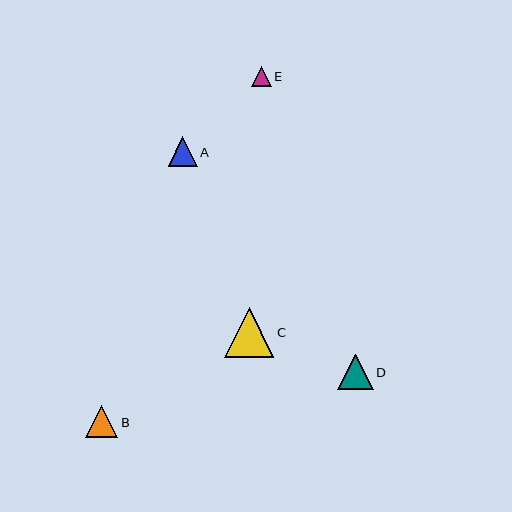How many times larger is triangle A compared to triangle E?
Triangle A is approximately 1.5 times the size of triangle E.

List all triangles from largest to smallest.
From largest to smallest: C, D, B, A, E.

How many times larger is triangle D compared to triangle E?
Triangle D is approximately 1.8 times the size of triangle E.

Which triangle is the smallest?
Triangle E is the smallest with a size of approximately 20 pixels.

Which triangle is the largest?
Triangle C is the largest with a size of approximately 50 pixels.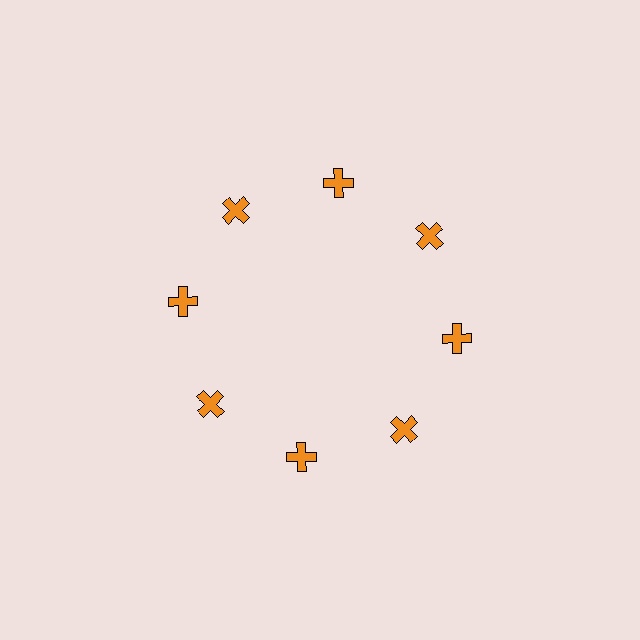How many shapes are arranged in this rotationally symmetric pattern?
There are 8 shapes, arranged in 8 groups of 1.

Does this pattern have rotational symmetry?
Yes, this pattern has 8-fold rotational symmetry. It looks the same after rotating 45 degrees around the center.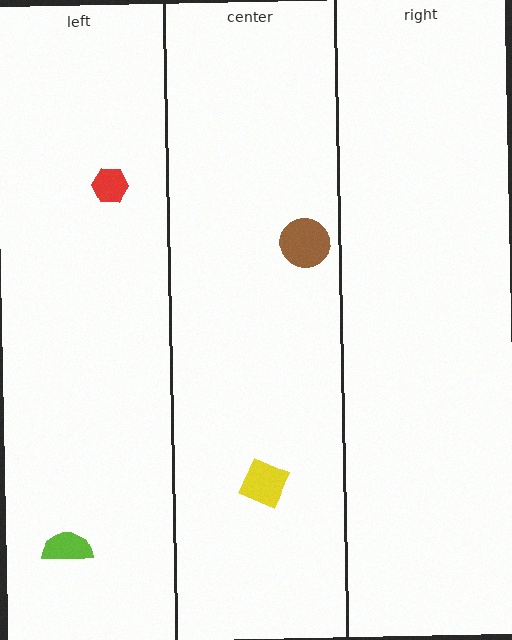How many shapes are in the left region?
2.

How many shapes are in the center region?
2.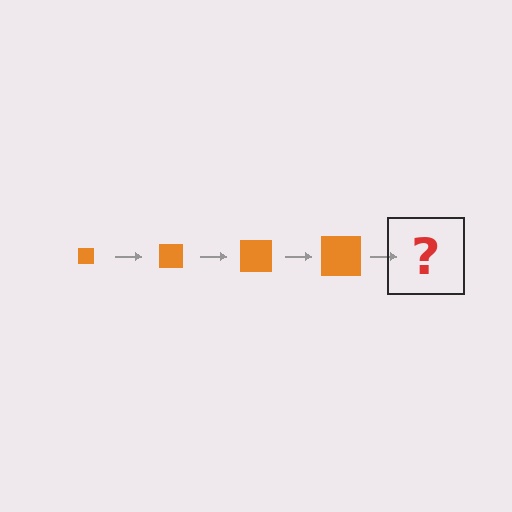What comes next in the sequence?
The next element should be an orange square, larger than the previous one.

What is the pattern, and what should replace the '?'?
The pattern is that the square gets progressively larger each step. The '?' should be an orange square, larger than the previous one.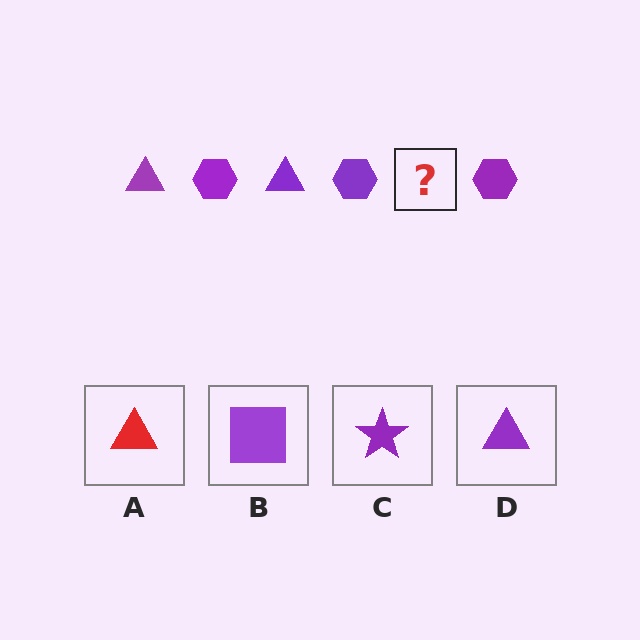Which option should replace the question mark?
Option D.